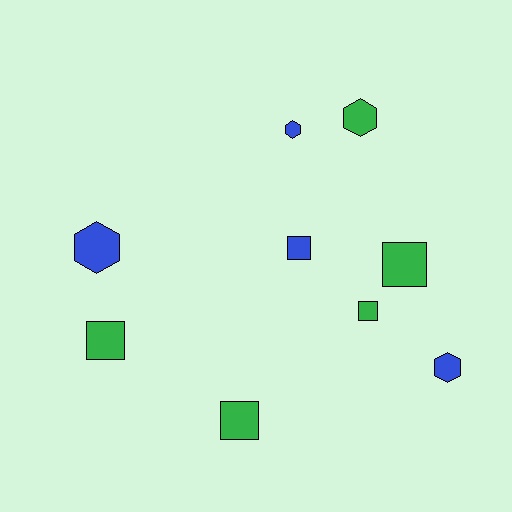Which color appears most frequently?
Green, with 5 objects.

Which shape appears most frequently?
Square, with 5 objects.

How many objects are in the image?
There are 9 objects.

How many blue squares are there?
There is 1 blue square.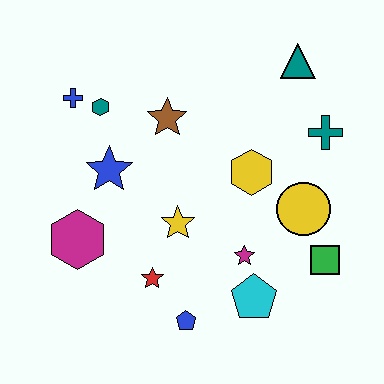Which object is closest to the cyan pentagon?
The magenta star is closest to the cyan pentagon.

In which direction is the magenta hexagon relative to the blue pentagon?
The magenta hexagon is to the left of the blue pentagon.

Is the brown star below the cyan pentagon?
No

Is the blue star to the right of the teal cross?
No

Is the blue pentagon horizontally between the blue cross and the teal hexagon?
No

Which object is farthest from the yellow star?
The teal triangle is farthest from the yellow star.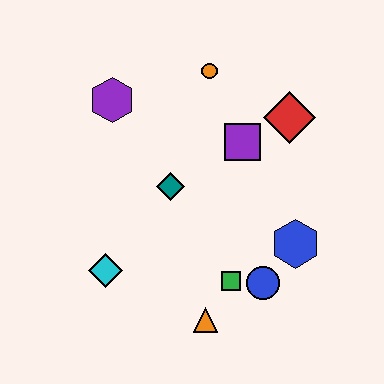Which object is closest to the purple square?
The red diamond is closest to the purple square.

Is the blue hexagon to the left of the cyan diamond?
No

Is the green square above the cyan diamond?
No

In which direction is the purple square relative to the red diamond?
The purple square is to the left of the red diamond.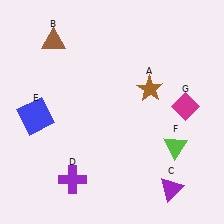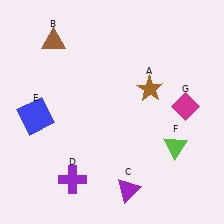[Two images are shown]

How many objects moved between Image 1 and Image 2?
1 object moved between the two images.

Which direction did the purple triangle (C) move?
The purple triangle (C) moved left.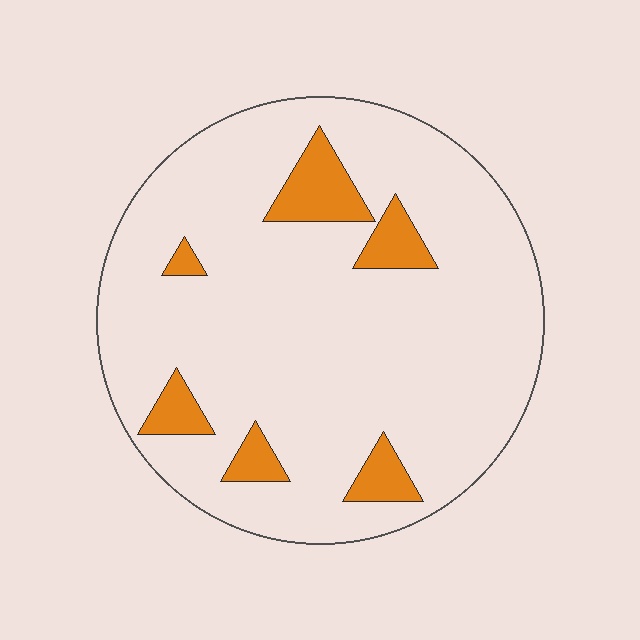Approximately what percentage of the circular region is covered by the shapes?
Approximately 10%.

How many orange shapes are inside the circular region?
6.